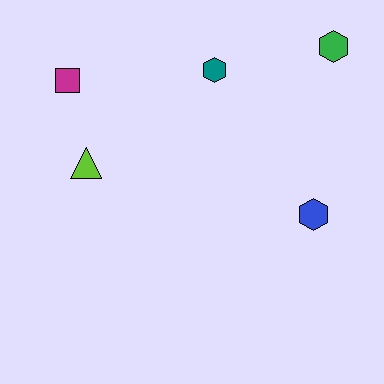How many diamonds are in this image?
There are no diamonds.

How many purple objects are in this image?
There are no purple objects.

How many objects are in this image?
There are 5 objects.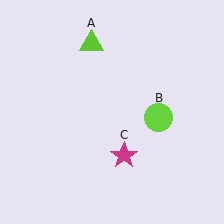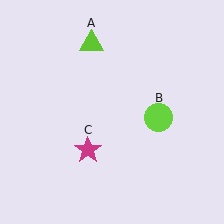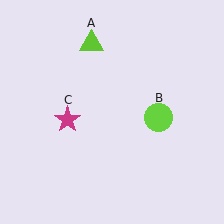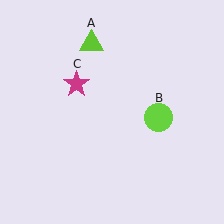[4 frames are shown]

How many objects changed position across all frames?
1 object changed position: magenta star (object C).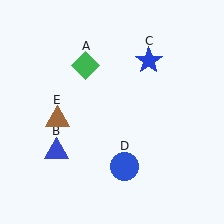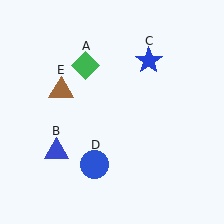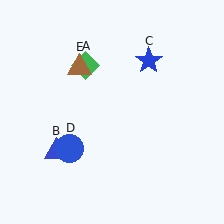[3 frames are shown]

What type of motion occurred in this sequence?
The blue circle (object D), brown triangle (object E) rotated clockwise around the center of the scene.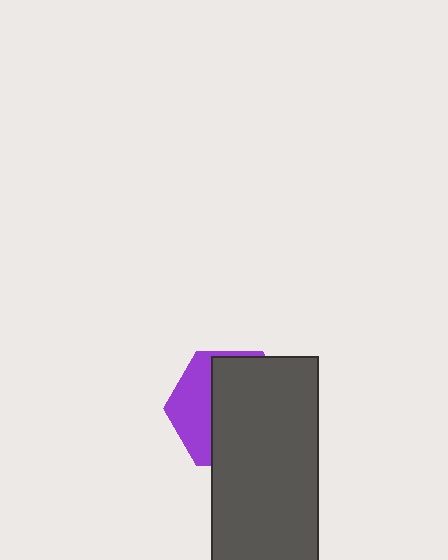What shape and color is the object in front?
The object in front is a dark gray rectangle.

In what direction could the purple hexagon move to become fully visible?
The purple hexagon could move left. That would shift it out from behind the dark gray rectangle entirely.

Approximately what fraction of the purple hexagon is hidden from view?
Roughly 66% of the purple hexagon is hidden behind the dark gray rectangle.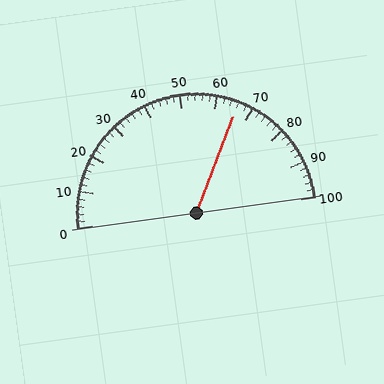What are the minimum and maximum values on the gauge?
The gauge ranges from 0 to 100.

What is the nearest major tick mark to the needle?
The nearest major tick mark is 70.